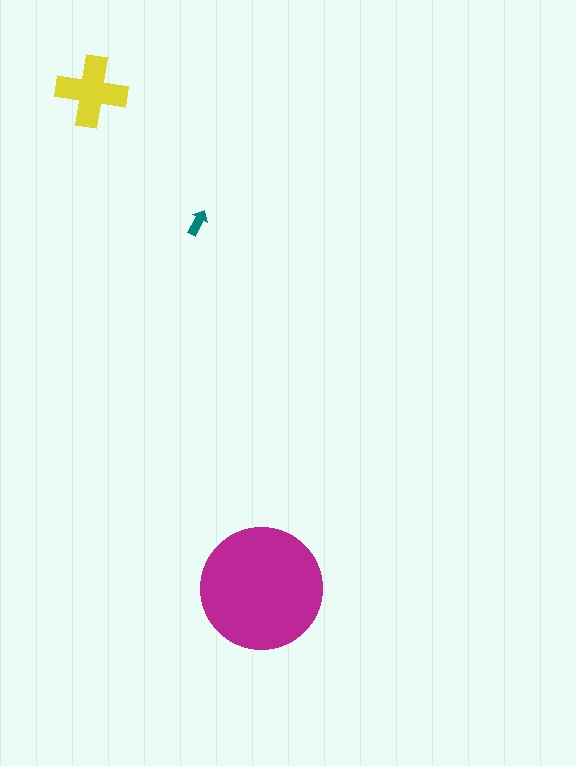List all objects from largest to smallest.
The magenta circle, the yellow cross, the teal arrow.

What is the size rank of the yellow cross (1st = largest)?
2nd.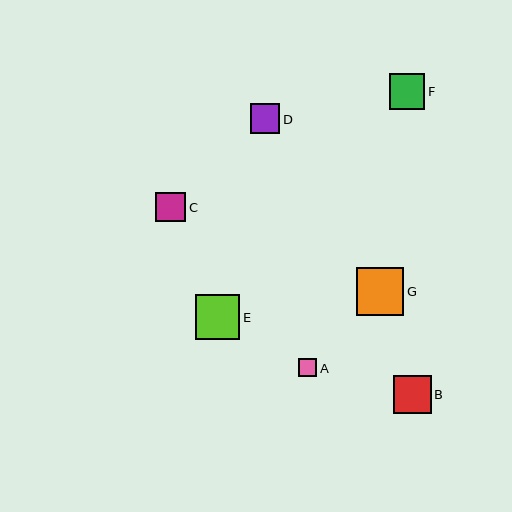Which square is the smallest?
Square A is the smallest with a size of approximately 18 pixels.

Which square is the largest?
Square G is the largest with a size of approximately 47 pixels.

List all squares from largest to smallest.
From largest to smallest: G, E, B, F, D, C, A.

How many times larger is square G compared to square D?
Square G is approximately 1.6 times the size of square D.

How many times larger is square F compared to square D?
Square F is approximately 1.2 times the size of square D.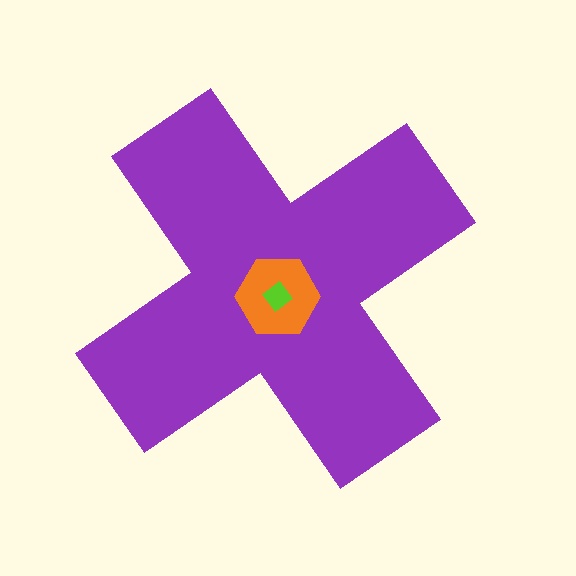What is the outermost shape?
The purple cross.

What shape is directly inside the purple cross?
The orange hexagon.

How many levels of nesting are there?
3.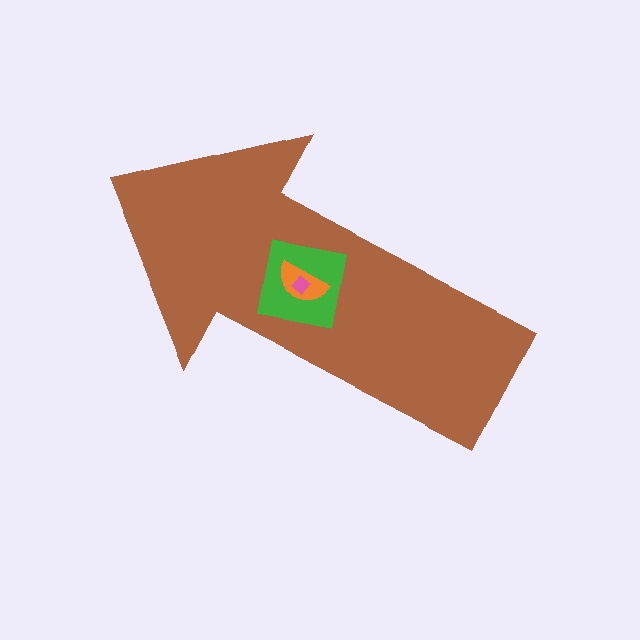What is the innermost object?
The pink diamond.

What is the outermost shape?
The brown arrow.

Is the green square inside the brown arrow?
Yes.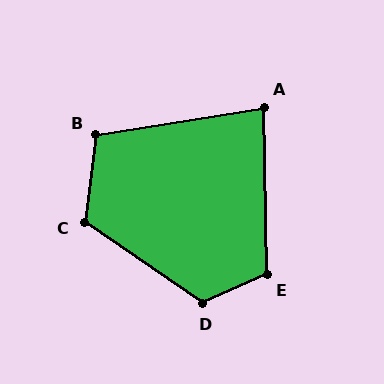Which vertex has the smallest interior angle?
A, at approximately 82 degrees.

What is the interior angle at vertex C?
Approximately 117 degrees (obtuse).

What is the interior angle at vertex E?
Approximately 113 degrees (obtuse).